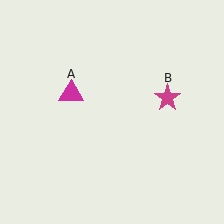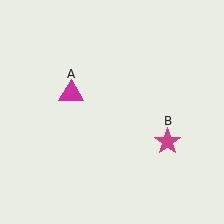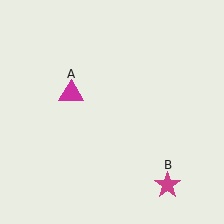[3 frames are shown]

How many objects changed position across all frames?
1 object changed position: magenta star (object B).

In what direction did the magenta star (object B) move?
The magenta star (object B) moved down.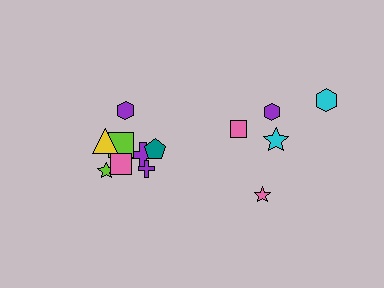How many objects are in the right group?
There are 5 objects.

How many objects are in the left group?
There are 8 objects.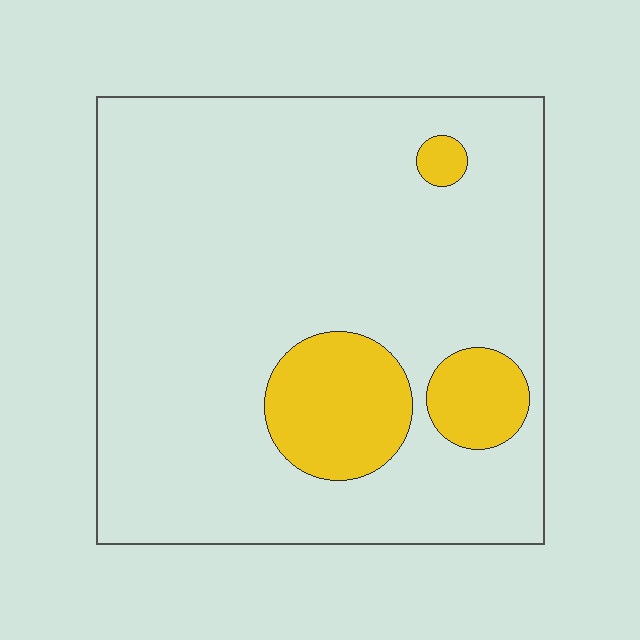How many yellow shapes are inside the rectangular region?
3.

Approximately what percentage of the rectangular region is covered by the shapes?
Approximately 15%.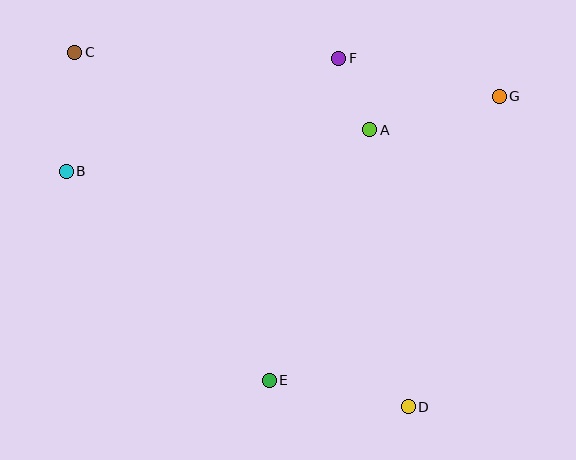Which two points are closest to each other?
Points A and F are closest to each other.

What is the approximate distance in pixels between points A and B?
The distance between A and B is approximately 306 pixels.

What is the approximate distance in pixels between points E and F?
The distance between E and F is approximately 329 pixels.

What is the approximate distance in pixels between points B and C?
The distance between B and C is approximately 119 pixels.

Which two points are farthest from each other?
Points C and D are farthest from each other.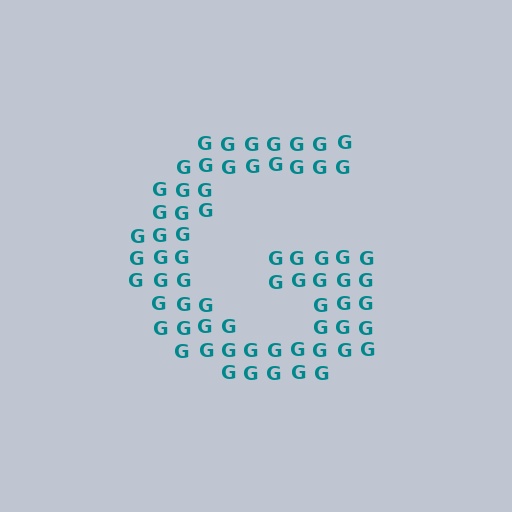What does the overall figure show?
The overall figure shows the letter G.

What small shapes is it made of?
It is made of small letter G's.